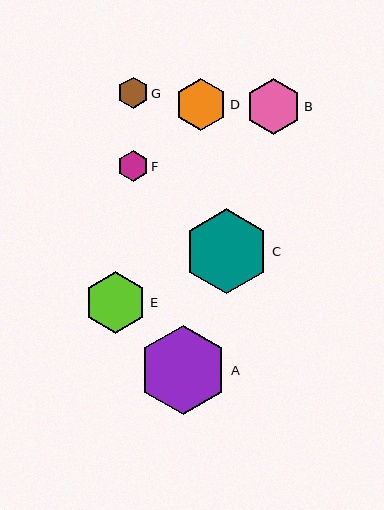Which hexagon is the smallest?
Hexagon F is the smallest with a size of approximately 30 pixels.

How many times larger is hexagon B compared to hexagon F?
Hexagon B is approximately 1.8 times the size of hexagon F.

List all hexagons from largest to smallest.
From largest to smallest: A, C, E, B, D, G, F.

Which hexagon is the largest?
Hexagon A is the largest with a size of approximately 89 pixels.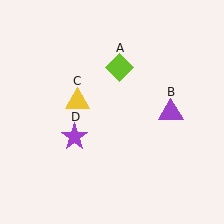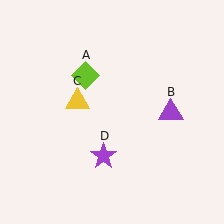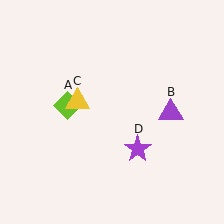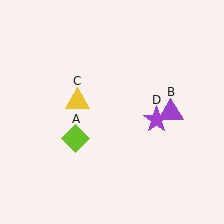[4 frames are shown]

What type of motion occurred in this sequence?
The lime diamond (object A), purple star (object D) rotated counterclockwise around the center of the scene.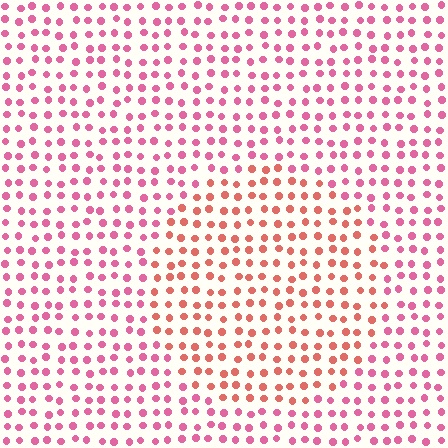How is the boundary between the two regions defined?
The boundary is defined purely by a slight shift in hue (about 32 degrees). Spacing, size, and orientation are identical on both sides.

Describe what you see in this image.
The image is filled with small pink elements in a uniform arrangement. A circle-shaped region is visible where the elements are tinted to a slightly different hue, forming a subtle color boundary.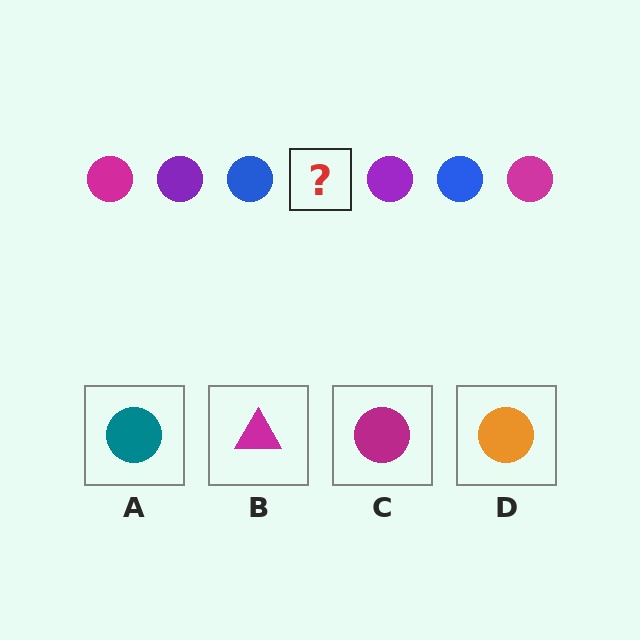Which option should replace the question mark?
Option C.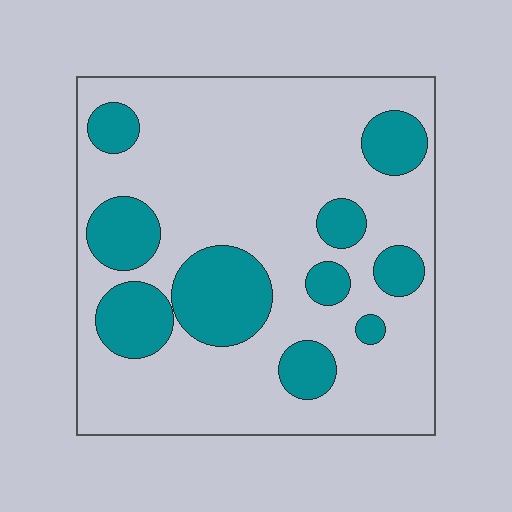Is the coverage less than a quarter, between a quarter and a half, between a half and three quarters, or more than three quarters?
Less than a quarter.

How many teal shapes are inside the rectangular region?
10.